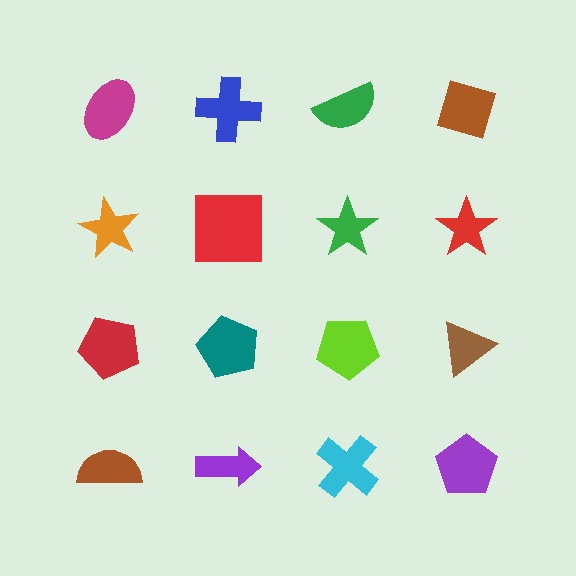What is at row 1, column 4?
A brown diamond.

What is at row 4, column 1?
A brown semicircle.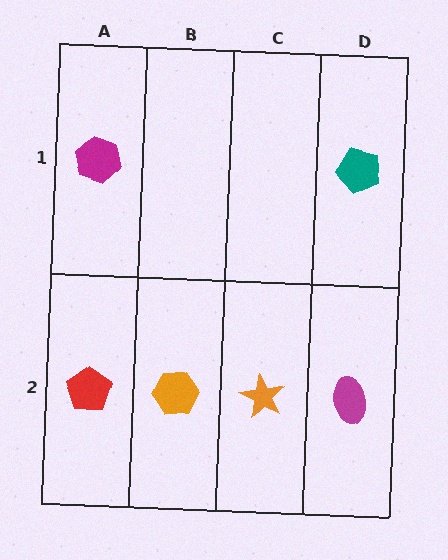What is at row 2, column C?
An orange star.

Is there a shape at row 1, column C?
No, that cell is empty.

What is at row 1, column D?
A teal pentagon.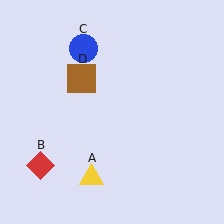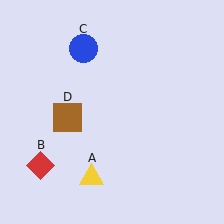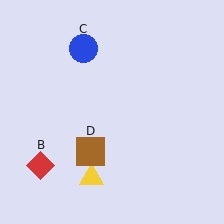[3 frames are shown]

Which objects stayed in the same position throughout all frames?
Yellow triangle (object A) and red diamond (object B) and blue circle (object C) remained stationary.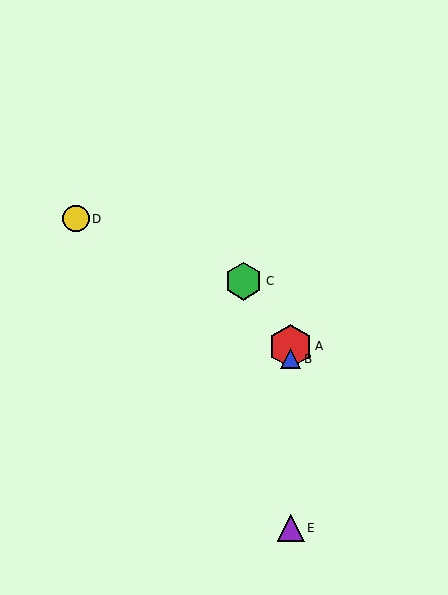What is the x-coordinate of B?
Object B is at x≈291.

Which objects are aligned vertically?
Objects A, B, E are aligned vertically.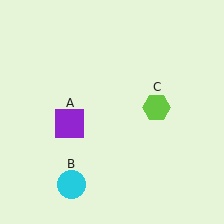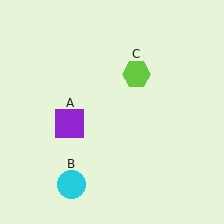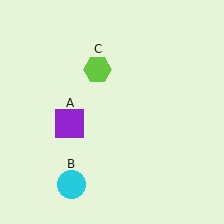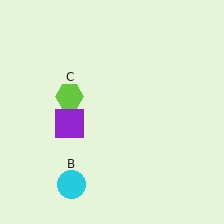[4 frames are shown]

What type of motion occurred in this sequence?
The lime hexagon (object C) rotated counterclockwise around the center of the scene.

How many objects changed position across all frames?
1 object changed position: lime hexagon (object C).